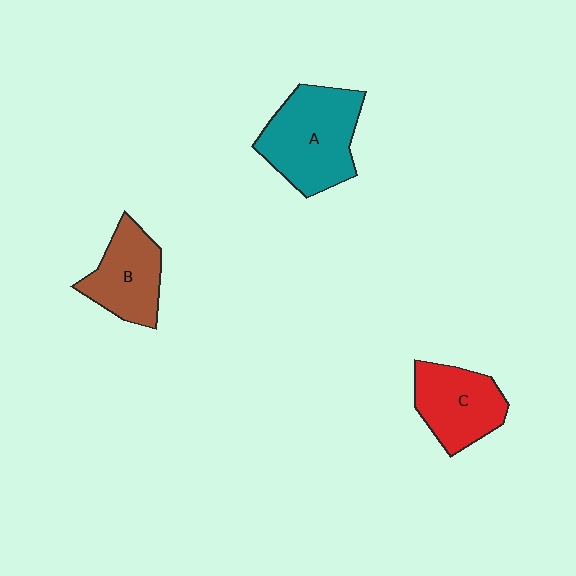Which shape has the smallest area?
Shape B (brown).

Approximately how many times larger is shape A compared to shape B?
Approximately 1.4 times.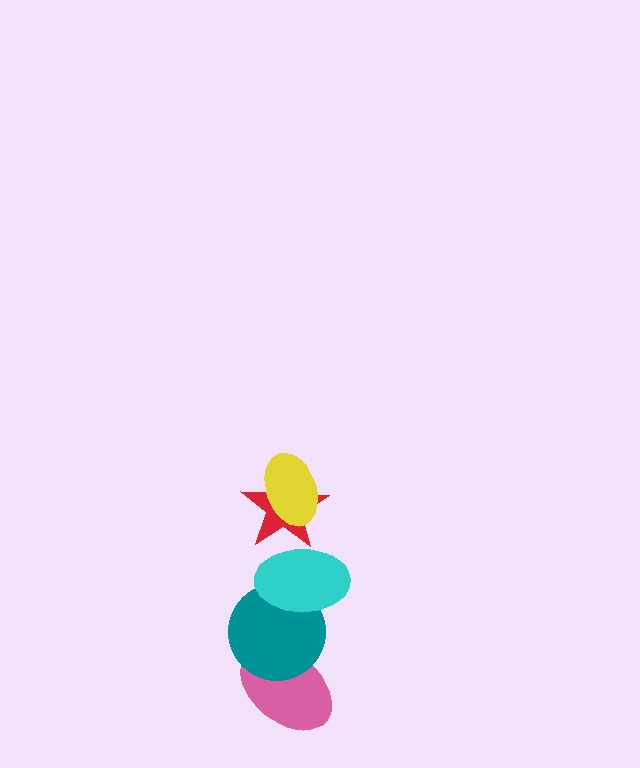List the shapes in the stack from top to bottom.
From top to bottom: the yellow ellipse, the red star, the cyan ellipse, the teal circle, the pink ellipse.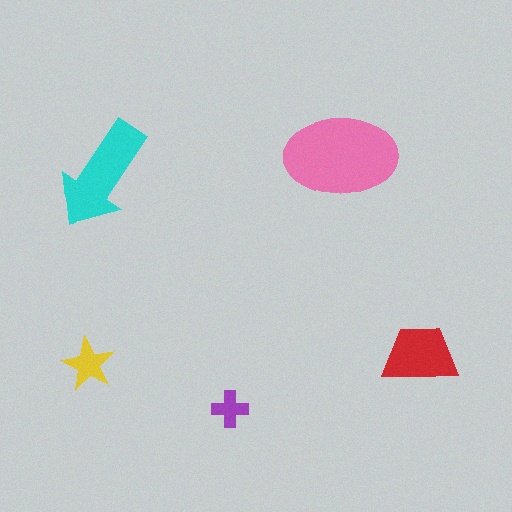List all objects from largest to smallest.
The pink ellipse, the cyan arrow, the red trapezoid, the yellow star, the purple cross.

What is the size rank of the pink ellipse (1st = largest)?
1st.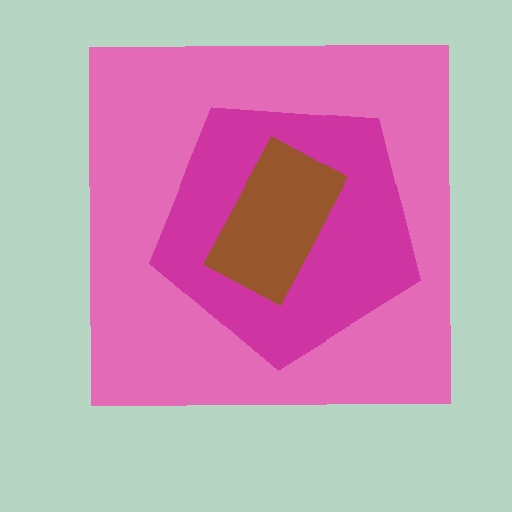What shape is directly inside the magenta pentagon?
The brown rectangle.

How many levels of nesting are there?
3.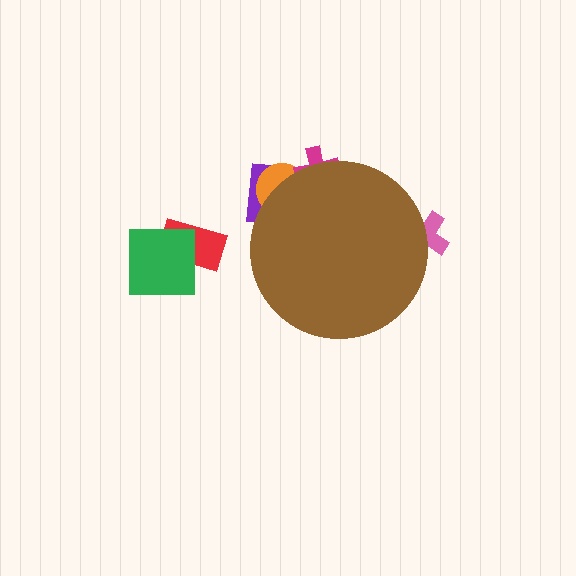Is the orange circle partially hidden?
Yes, the orange circle is partially hidden behind the brown circle.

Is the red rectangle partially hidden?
No, the red rectangle is fully visible.